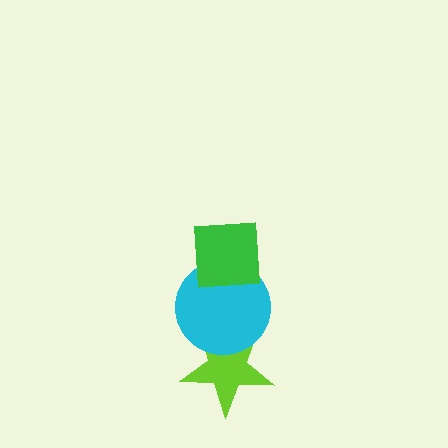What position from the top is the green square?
The green square is 1st from the top.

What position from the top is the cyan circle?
The cyan circle is 2nd from the top.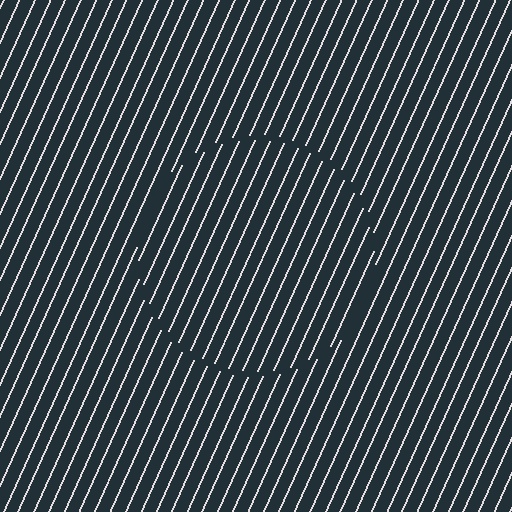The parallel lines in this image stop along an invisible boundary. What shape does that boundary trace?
An illusory circle. The interior of the shape contains the same grating, shifted by half a period — the contour is defined by the phase discontinuity where line-ends from the inner and outer gratings abut.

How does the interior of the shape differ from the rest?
The interior of the shape contains the same grating, shifted by half a period — the contour is defined by the phase discontinuity where line-ends from the inner and outer gratings abut.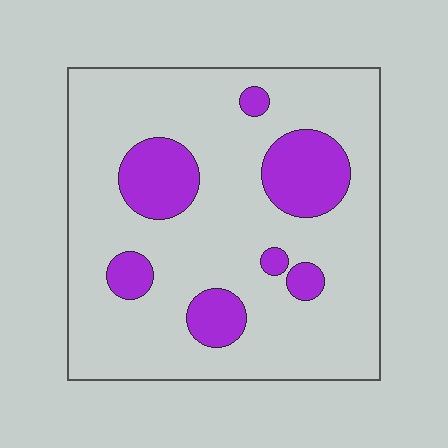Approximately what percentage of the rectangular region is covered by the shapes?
Approximately 20%.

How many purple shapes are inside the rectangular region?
7.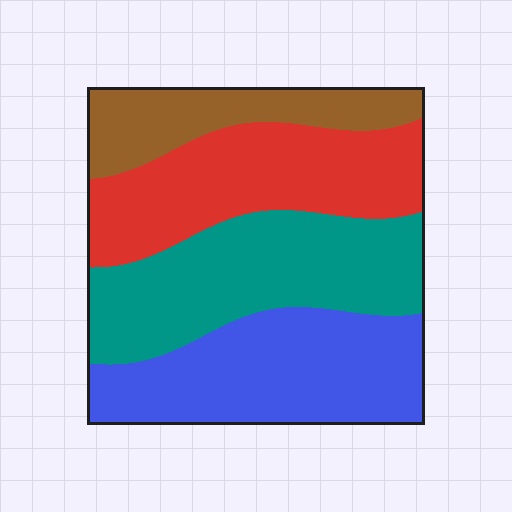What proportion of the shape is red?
Red takes up about one quarter (1/4) of the shape.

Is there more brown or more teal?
Teal.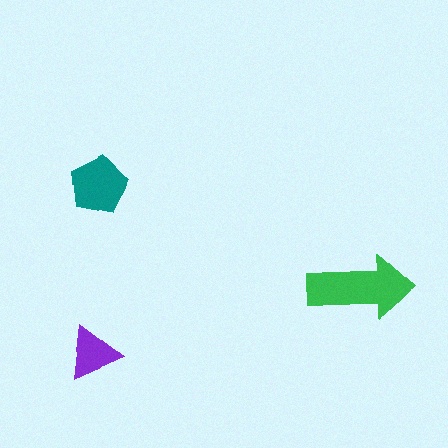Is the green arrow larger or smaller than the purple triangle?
Larger.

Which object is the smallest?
The purple triangle.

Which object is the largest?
The green arrow.